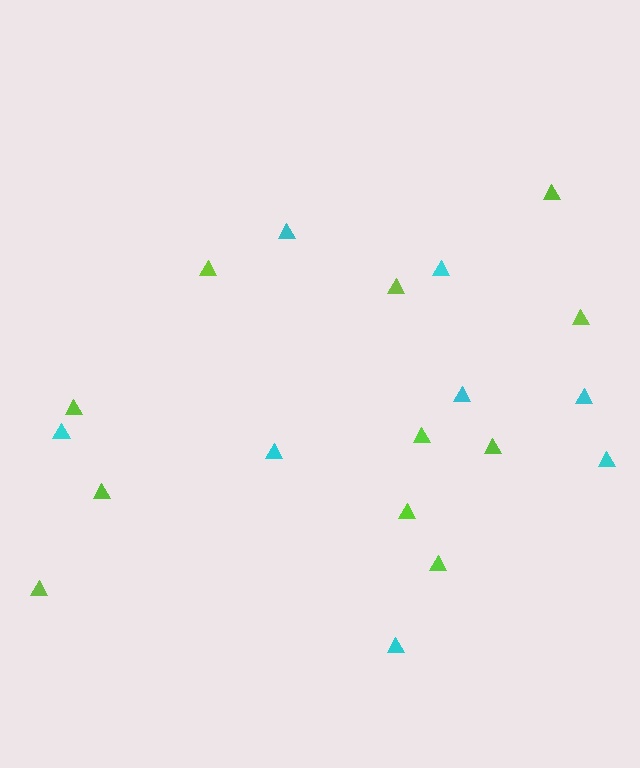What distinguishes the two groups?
There are 2 groups: one group of lime triangles (11) and one group of cyan triangles (8).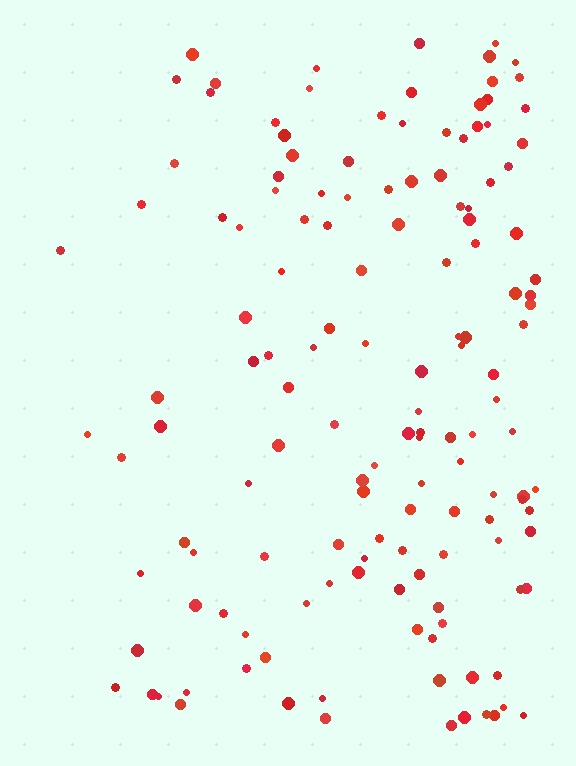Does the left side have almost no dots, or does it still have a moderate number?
Still a moderate number, just noticeably fewer than the right.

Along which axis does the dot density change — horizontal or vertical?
Horizontal.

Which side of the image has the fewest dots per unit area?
The left.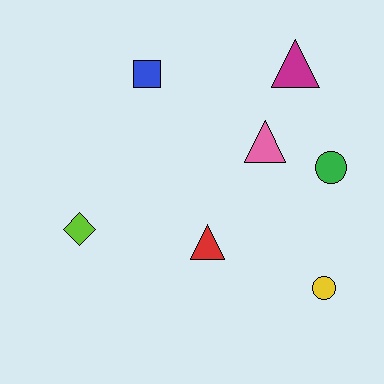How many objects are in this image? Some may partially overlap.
There are 7 objects.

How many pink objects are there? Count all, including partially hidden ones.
There is 1 pink object.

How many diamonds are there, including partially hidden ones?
There is 1 diamond.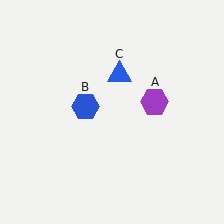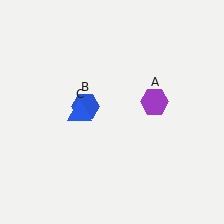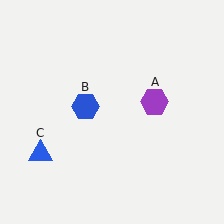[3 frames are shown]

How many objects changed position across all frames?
1 object changed position: blue triangle (object C).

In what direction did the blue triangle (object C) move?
The blue triangle (object C) moved down and to the left.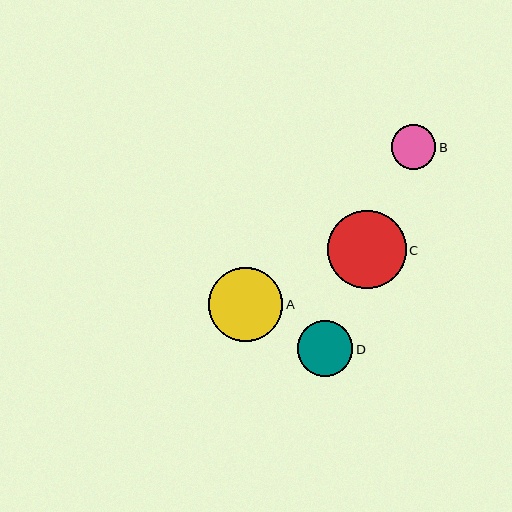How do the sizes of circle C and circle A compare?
Circle C and circle A are approximately the same size.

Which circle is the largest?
Circle C is the largest with a size of approximately 78 pixels.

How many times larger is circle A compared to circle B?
Circle A is approximately 1.7 times the size of circle B.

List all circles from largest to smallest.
From largest to smallest: C, A, D, B.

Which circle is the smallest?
Circle B is the smallest with a size of approximately 44 pixels.